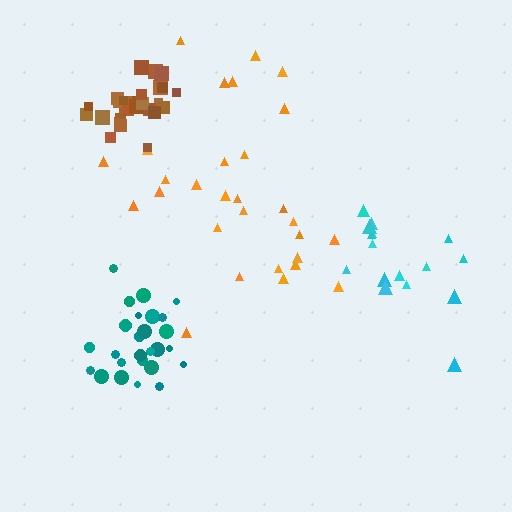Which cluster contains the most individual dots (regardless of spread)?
Orange (30).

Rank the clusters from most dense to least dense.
brown, teal, orange, cyan.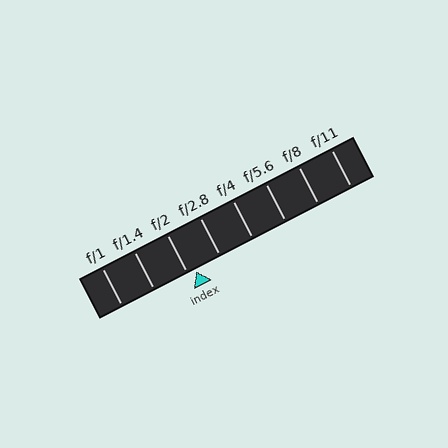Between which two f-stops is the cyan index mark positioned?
The index mark is between f/2 and f/2.8.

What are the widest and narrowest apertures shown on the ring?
The widest aperture shown is f/1 and the narrowest is f/11.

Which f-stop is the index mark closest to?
The index mark is closest to f/2.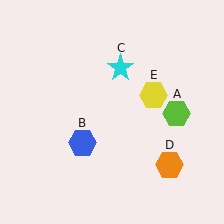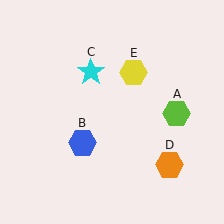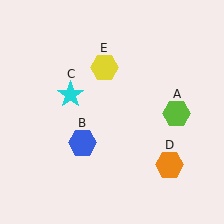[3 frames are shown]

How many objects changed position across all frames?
2 objects changed position: cyan star (object C), yellow hexagon (object E).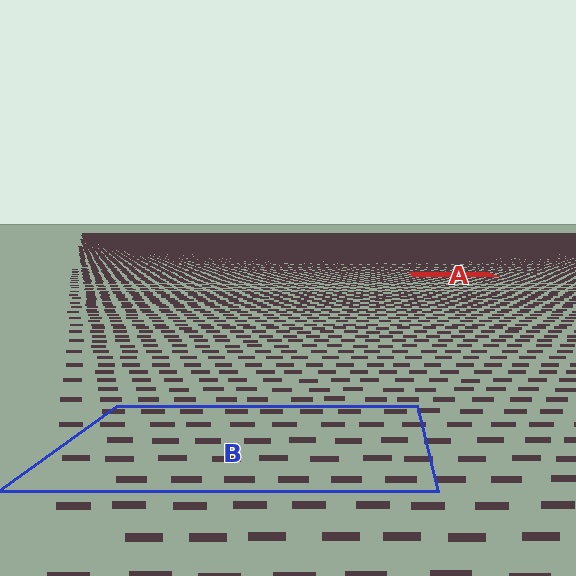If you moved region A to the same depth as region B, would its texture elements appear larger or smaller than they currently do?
They would appear larger. At a closer depth, the same texture elements are projected at a bigger on-screen size.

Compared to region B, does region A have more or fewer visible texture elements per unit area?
Region A has more texture elements per unit area — they are packed more densely because it is farther away.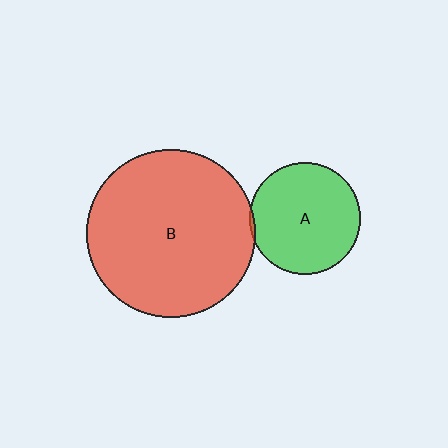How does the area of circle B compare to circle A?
Approximately 2.3 times.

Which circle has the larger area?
Circle B (red).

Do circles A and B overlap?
Yes.